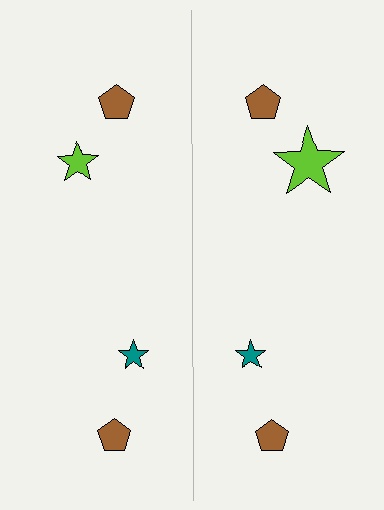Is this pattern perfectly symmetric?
No, the pattern is not perfectly symmetric. The lime star on the right side has a different size than its mirror counterpart.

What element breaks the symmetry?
The lime star on the right side has a different size than its mirror counterpart.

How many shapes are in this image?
There are 8 shapes in this image.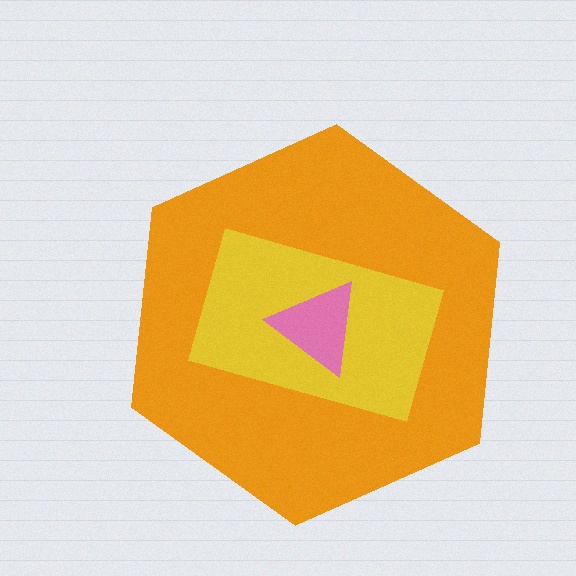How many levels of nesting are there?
3.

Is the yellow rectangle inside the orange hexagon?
Yes.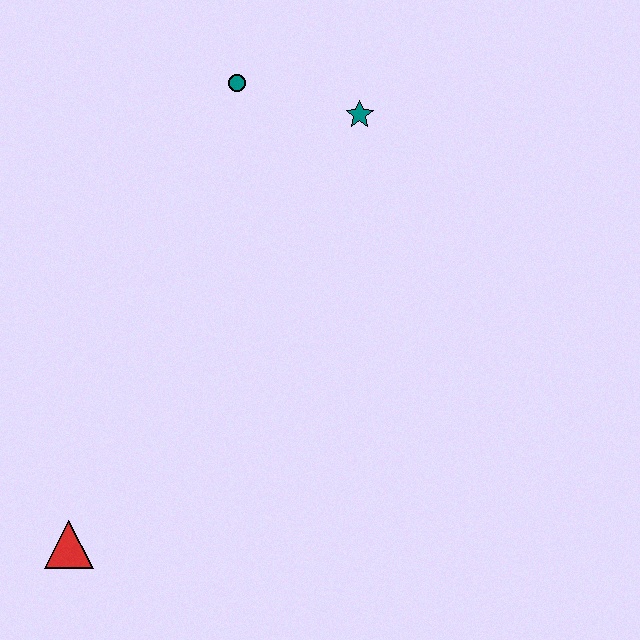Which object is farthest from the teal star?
The red triangle is farthest from the teal star.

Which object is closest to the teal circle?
The teal star is closest to the teal circle.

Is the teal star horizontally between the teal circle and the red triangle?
No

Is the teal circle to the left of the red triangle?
No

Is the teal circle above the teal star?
Yes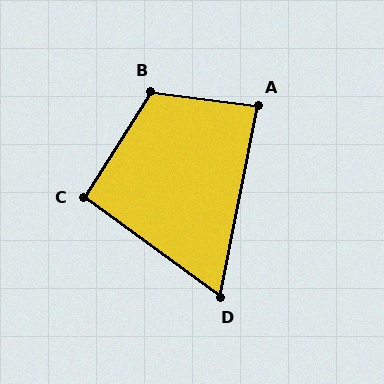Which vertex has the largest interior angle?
B, at approximately 115 degrees.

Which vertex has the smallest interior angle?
D, at approximately 65 degrees.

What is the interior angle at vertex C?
Approximately 94 degrees (approximately right).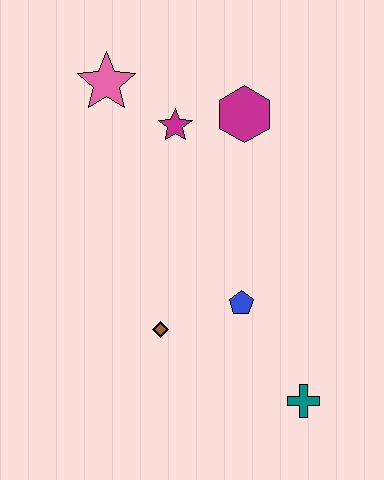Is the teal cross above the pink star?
No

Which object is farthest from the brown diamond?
The pink star is farthest from the brown diamond.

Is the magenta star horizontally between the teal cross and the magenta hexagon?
No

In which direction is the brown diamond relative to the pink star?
The brown diamond is below the pink star.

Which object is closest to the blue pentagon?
The brown diamond is closest to the blue pentagon.